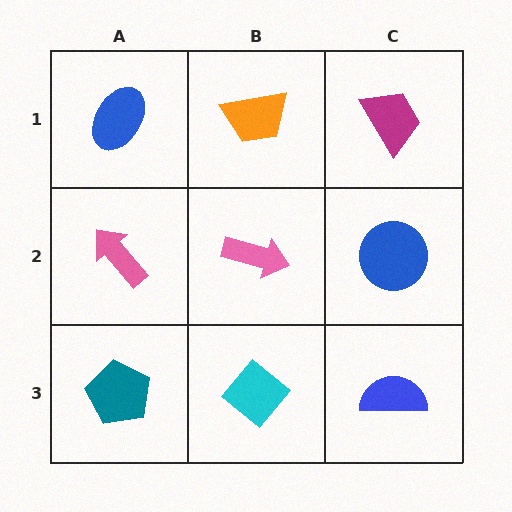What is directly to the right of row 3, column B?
A blue semicircle.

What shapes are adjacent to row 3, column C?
A blue circle (row 2, column C), a cyan diamond (row 3, column B).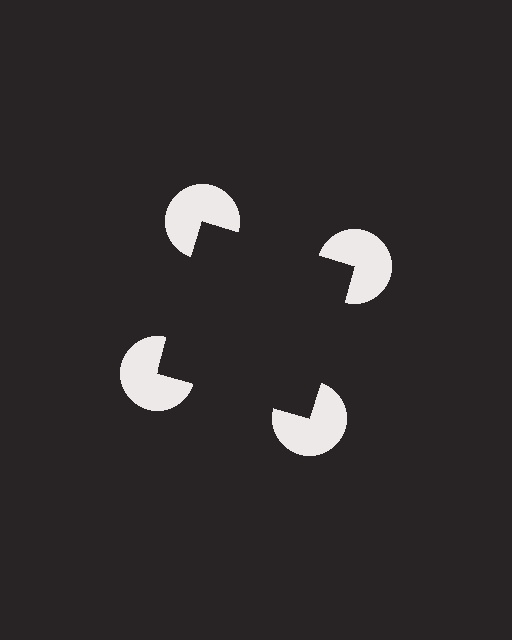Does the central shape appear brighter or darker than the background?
It typically appears slightly darker than the background, even though no actual brightness change is drawn.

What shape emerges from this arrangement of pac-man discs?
An illusory square — its edges are inferred from the aligned wedge cuts in the pac-man discs, not physically drawn.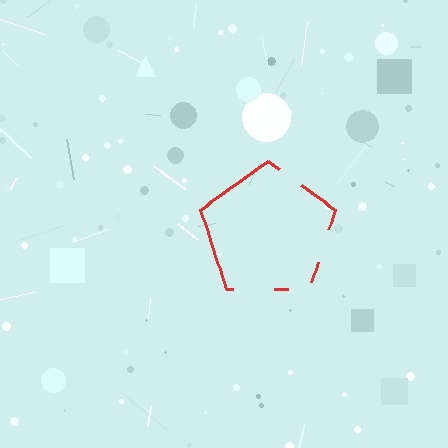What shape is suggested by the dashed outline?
The dashed outline suggests a pentagon.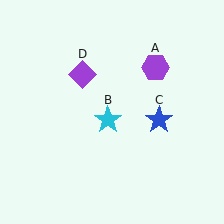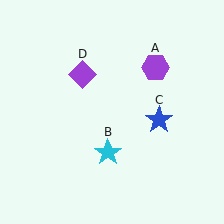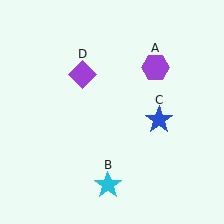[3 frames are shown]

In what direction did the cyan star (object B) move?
The cyan star (object B) moved down.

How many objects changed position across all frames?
1 object changed position: cyan star (object B).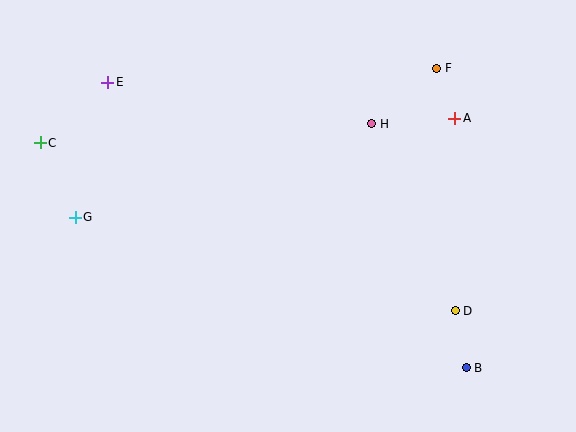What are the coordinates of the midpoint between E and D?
The midpoint between E and D is at (282, 197).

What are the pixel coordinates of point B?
Point B is at (466, 368).